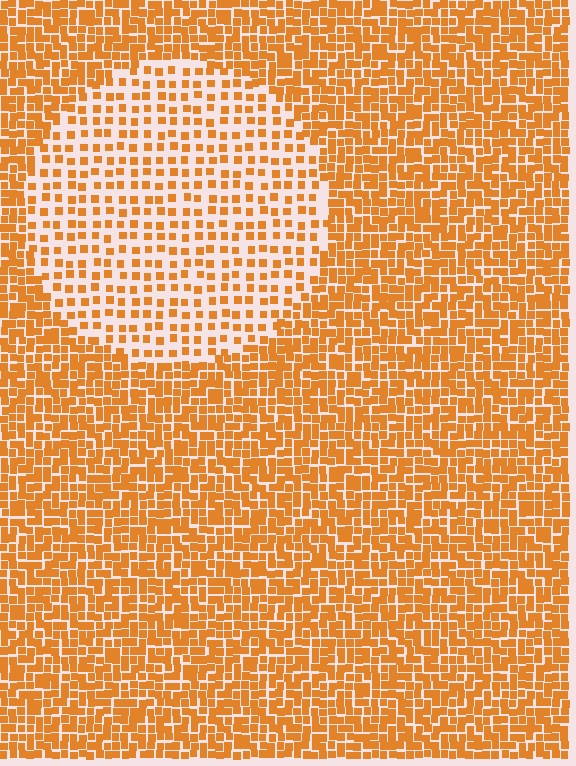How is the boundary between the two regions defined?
The boundary is defined by a change in element density (approximately 2.2x ratio). All elements are the same color, size, and shape.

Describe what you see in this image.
The image contains small orange elements arranged at two different densities. A circle-shaped region is visible where the elements are less densely packed than the surrounding area.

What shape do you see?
I see a circle.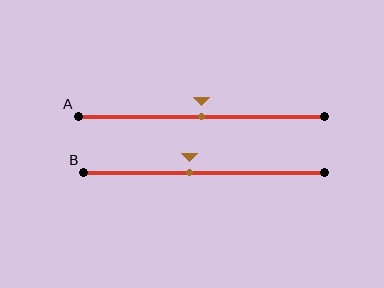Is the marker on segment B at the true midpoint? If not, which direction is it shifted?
No, the marker on segment B is shifted to the left by about 6% of the segment length.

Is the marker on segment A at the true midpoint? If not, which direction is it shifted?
Yes, the marker on segment A is at the true midpoint.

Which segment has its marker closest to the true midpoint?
Segment A has its marker closest to the true midpoint.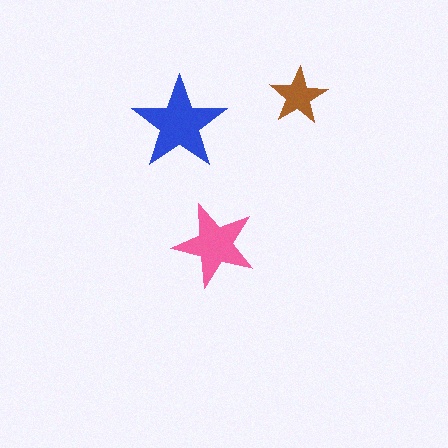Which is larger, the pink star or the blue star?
The blue one.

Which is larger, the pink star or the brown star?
The pink one.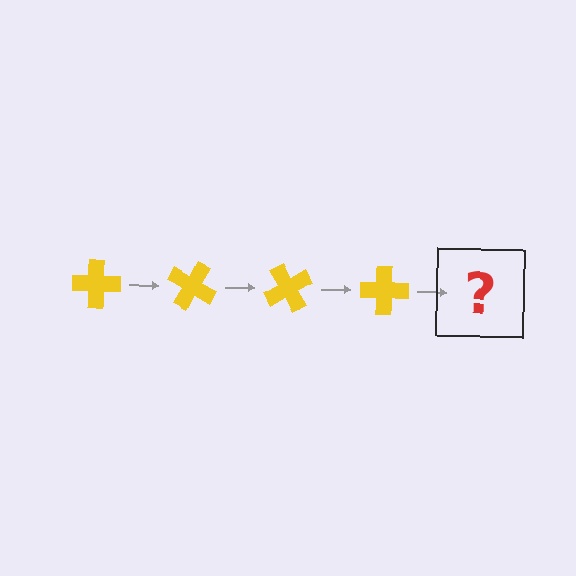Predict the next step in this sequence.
The next step is a yellow cross rotated 120 degrees.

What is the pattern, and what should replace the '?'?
The pattern is that the cross rotates 30 degrees each step. The '?' should be a yellow cross rotated 120 degrees.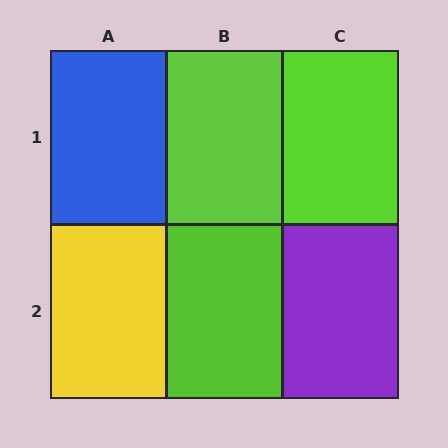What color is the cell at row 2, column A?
Yellow.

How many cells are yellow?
1 cell is yellow.